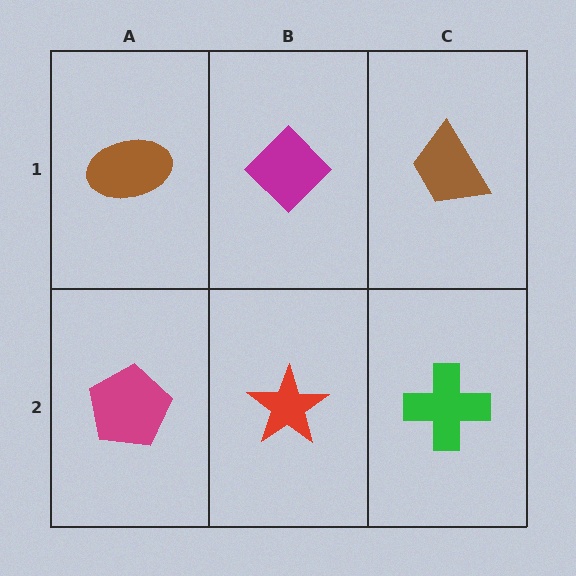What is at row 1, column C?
A brown trapezoid.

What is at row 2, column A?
A magenta pentagon.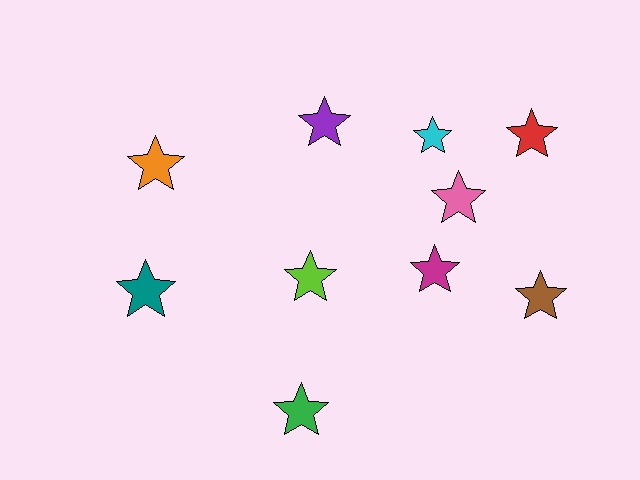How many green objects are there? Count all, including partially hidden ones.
There is 1 green object.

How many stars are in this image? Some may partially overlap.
There are 10 stars.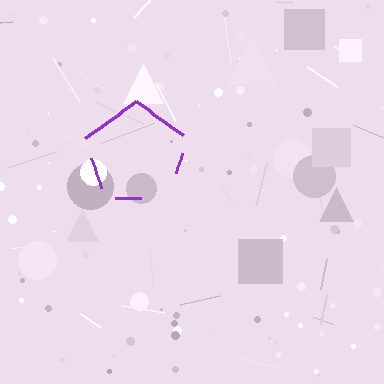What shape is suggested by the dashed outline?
The dashed outline suggests a pentagon.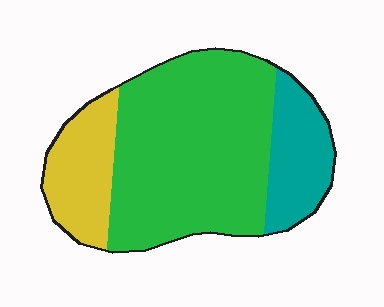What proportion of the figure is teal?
Teal takes up about one sixth (1/6) of the figure.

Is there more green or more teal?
Green.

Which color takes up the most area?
Green, at roughly 65%.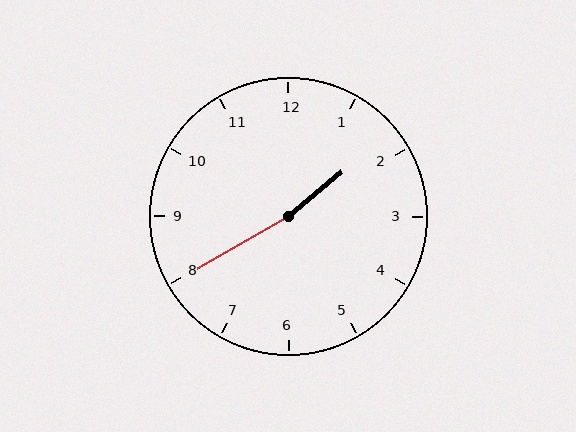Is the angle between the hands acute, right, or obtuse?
It is obtuse.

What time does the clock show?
1:40.